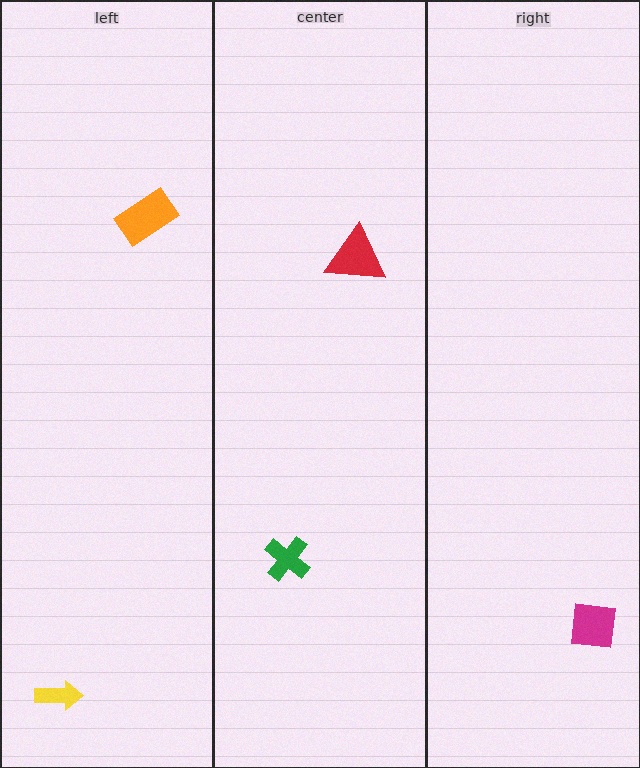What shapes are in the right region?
The magenta square.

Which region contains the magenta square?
The right region.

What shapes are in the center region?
The red triangle, the green cross.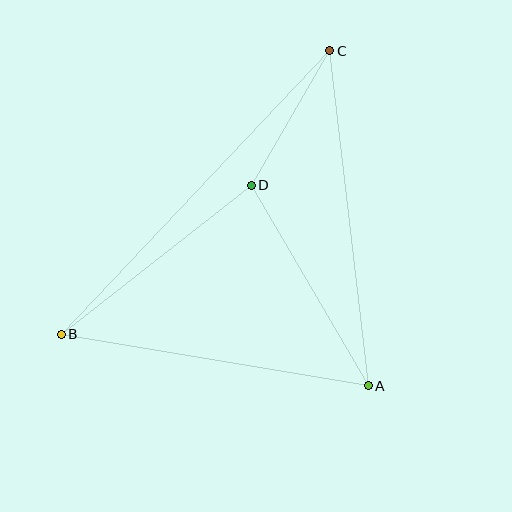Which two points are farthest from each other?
Points B and C are farthest from each other.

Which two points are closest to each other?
Points C and D are closest to each other.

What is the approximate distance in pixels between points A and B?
The distance between A and B is approximately 312 pixels.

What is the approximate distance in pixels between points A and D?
The distance between A and D is approximately 232 pixels.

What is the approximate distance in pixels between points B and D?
The distance between B and D is approximately 242 pixels.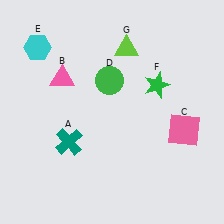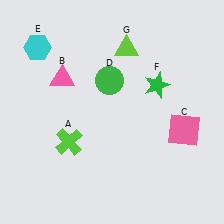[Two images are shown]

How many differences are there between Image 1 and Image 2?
There is 1 difference between the two images.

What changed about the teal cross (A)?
In Image 1, A is teal. In Image 2, it changed to lime.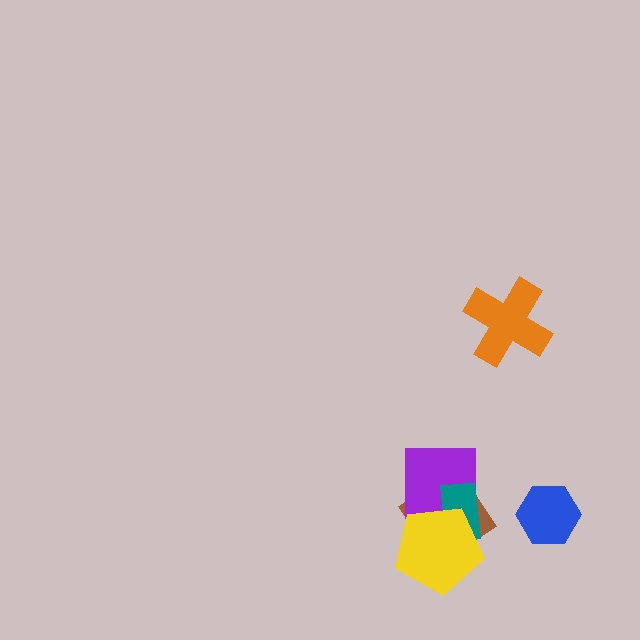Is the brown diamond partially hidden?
Yes, it is partially covered by another shape.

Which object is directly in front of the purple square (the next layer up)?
The teal rectangle is directly in front of the purple square.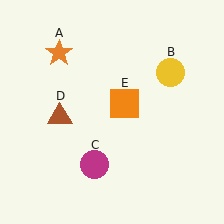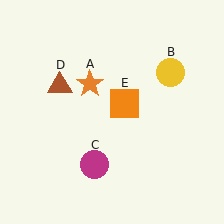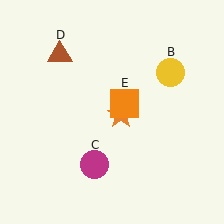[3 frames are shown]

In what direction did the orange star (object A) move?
The orange star (object A) moved down and to the right.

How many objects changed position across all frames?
2 objects changed position: orange star (object A), brown triangle (object D).